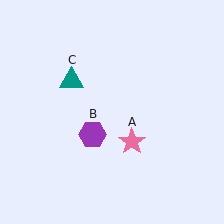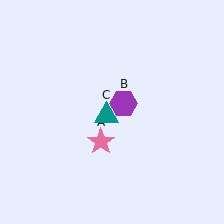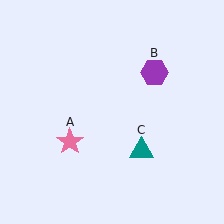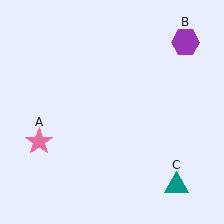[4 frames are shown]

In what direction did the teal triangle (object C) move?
The teal triangle (object C) moved down and to the right.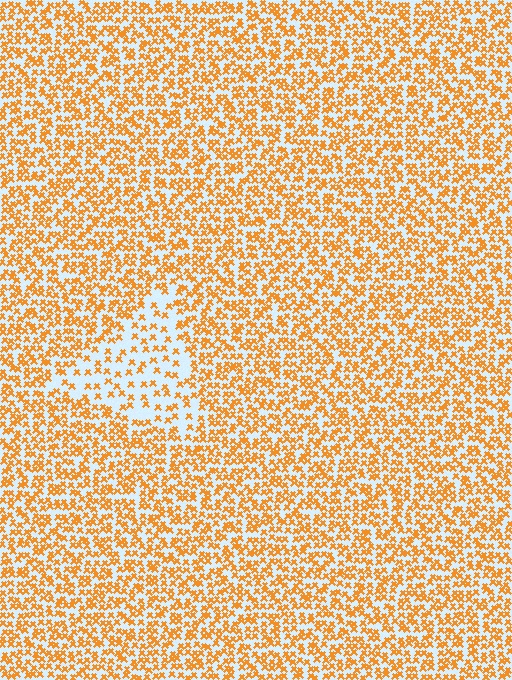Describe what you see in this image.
The image contains small orange elements arranged at two different densities. A triangle-shaped region is visible where the elements are less densely packed than the surrounding area.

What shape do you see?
I see a triangle.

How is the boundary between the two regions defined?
The boundary is defined by a change in element density (approximately 2.3x ratio). All elements are the same color, size, and shape.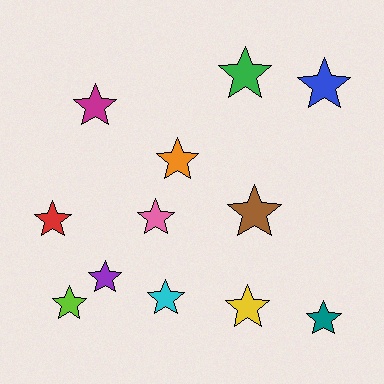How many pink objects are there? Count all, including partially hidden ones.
There is 1 pink object.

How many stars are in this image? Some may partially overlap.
There are 12 stars.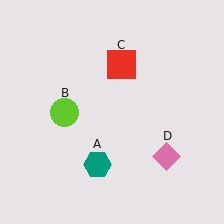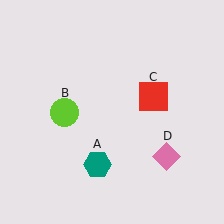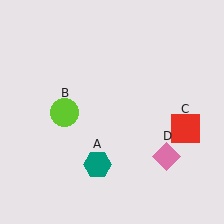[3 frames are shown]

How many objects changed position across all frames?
1 object changed position: red square (object C).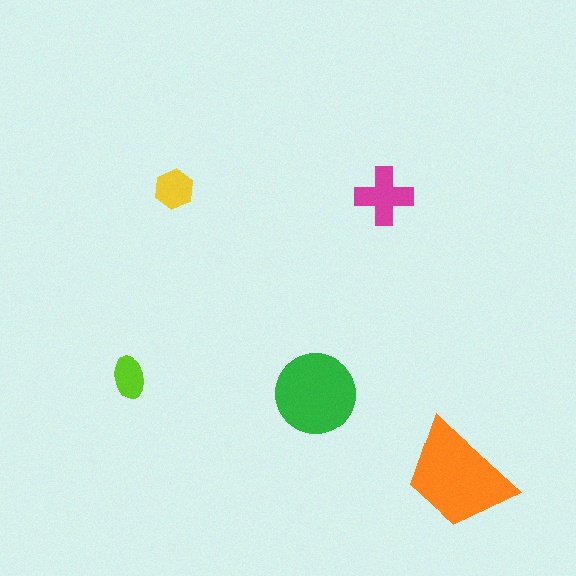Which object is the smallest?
The lime ellipse.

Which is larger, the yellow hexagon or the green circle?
The green circle.